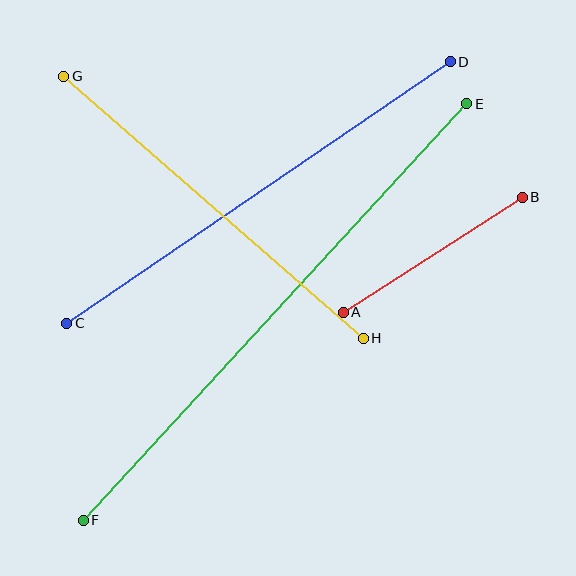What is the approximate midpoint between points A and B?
The midpoint is at approximately (433, 255) pixels.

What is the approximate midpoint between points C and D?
The midpoint is at approximately (259, 192) pixels.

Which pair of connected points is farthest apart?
Points E and F are farthest apart.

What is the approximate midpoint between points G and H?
The midpoint is at approximately (214, 207) pixels.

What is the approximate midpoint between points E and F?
The midpoint is at approximately (275, 312) pixels.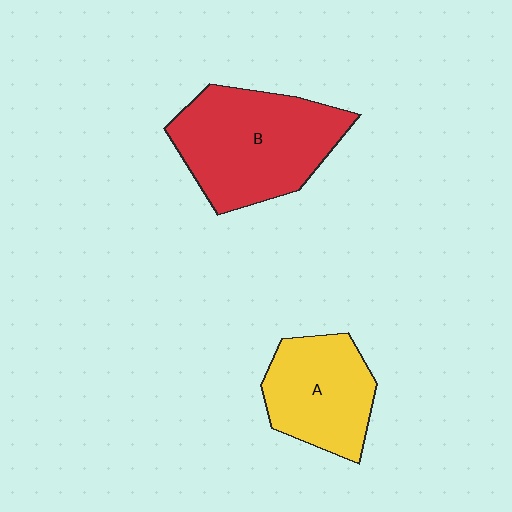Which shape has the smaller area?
Shape A (yellow).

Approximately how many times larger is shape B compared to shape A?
Approximately 1.4 times.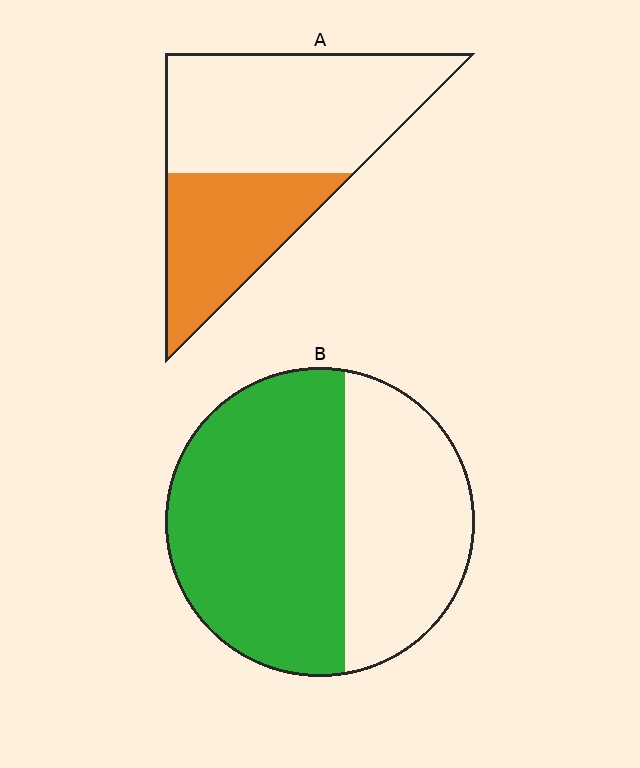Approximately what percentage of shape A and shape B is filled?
A is approximately 40% and B is approximately 60%.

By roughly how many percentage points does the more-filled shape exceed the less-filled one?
By roughly 25 percentage points (B over A).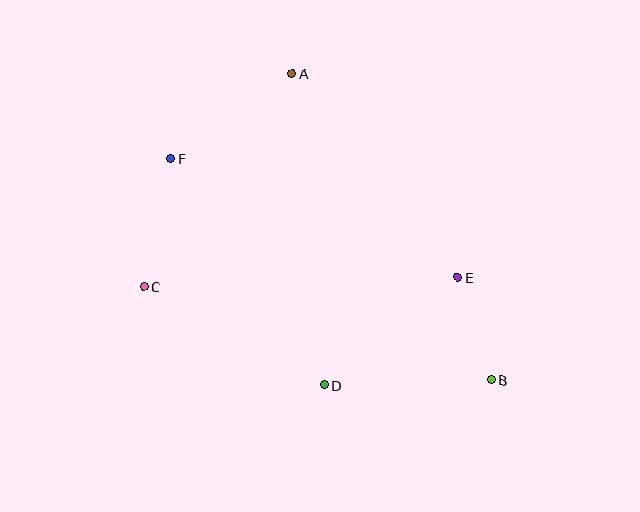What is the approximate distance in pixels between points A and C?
The distance between A and C is approximately 260 pixels.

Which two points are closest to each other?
Points B and E are closest to each other.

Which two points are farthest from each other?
Points B and F are farthest from each other.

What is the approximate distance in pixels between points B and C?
The distance between B and C is approximately 360 pixels.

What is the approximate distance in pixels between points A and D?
The distance between A and D is approximately 313 pixels.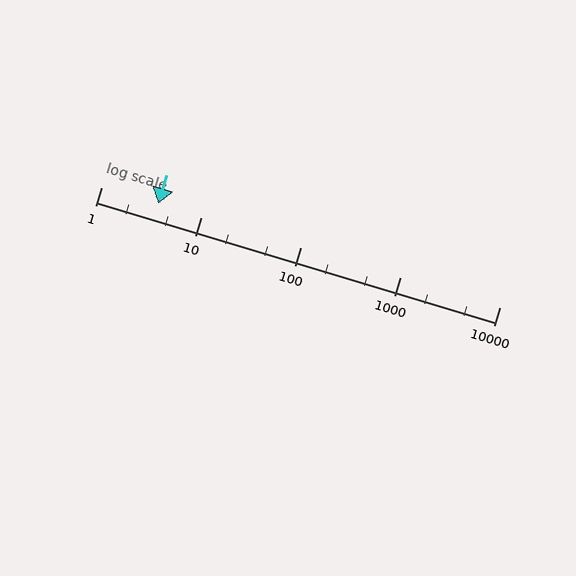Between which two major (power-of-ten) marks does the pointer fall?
The pointer is between 1 and 10.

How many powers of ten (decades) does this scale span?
The scale spans 4 decades, from 1 to 10000.